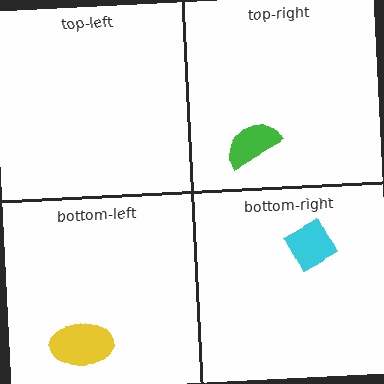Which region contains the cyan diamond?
The bottom-right region.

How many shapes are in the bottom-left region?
1.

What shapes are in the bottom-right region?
The cyan diamond.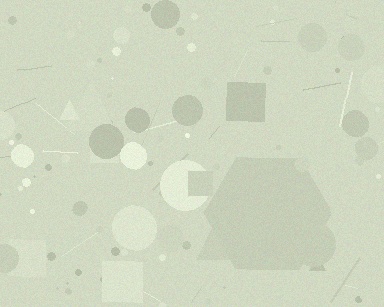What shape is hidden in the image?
A hexagon is hidden in the image.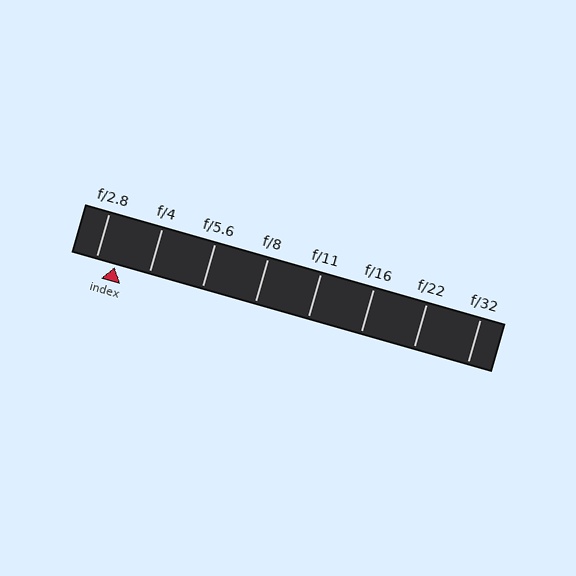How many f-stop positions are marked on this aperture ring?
There are 8 f-stop positions marked.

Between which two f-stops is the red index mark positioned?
The index mark is between f/2.8 and f/4.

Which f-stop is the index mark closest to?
The index mark is closest to f/2.8.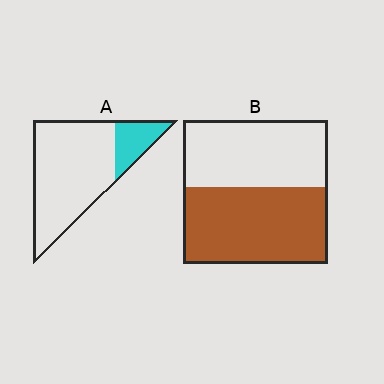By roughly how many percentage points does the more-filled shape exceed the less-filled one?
By roughly 35 percentage points (B over A).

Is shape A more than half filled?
No.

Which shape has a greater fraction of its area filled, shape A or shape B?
Shape B.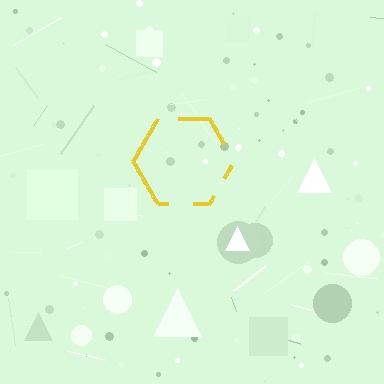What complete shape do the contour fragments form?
The contour fragments form a hexagon.